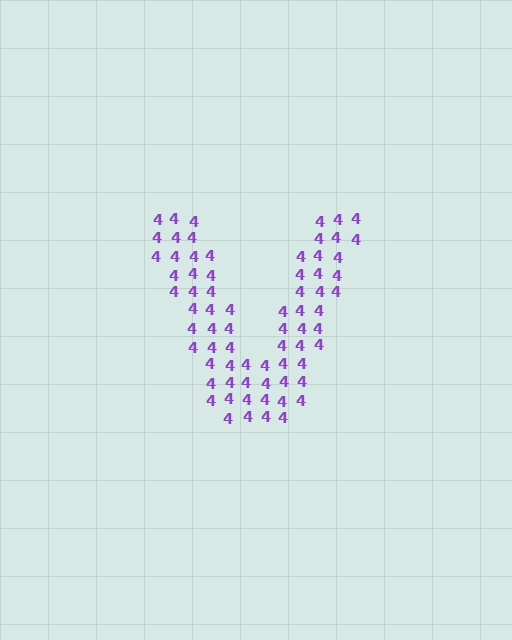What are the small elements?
The small elements are digit 4's.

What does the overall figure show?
The overall figure shows the letter V.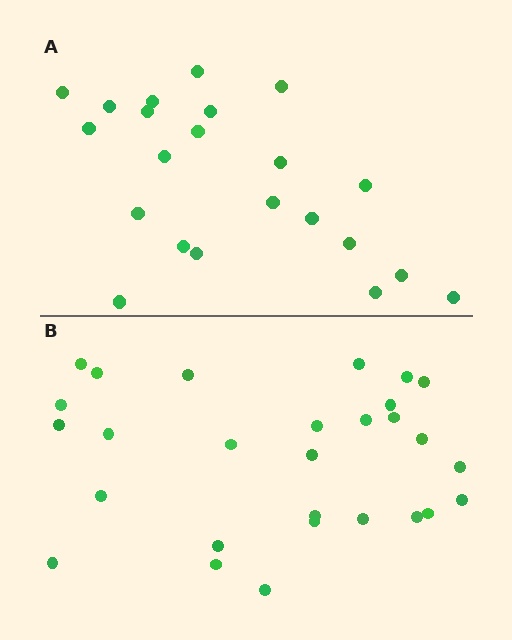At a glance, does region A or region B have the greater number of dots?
Region B (the bottom region) has more dots.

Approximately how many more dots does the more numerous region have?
Region B has about 6 more dots than region A.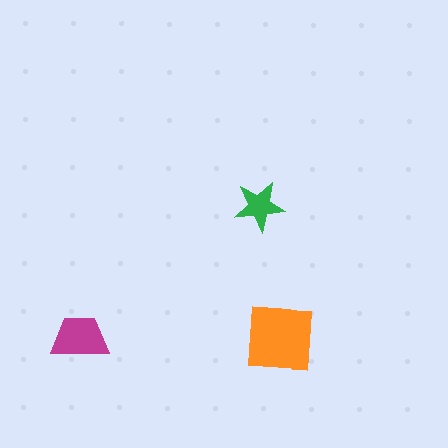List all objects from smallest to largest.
The green star, the magenta trapezoid, the orange square.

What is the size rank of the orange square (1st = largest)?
1st.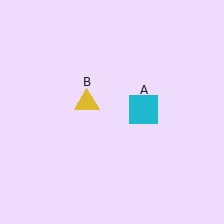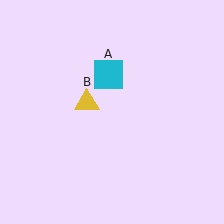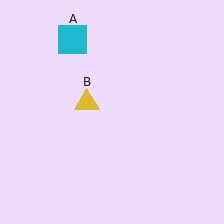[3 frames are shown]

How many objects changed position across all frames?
1 object changed position: cyan square (object A).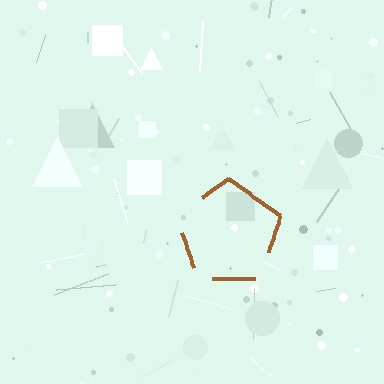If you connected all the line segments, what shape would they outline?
They would outline a pentagon.